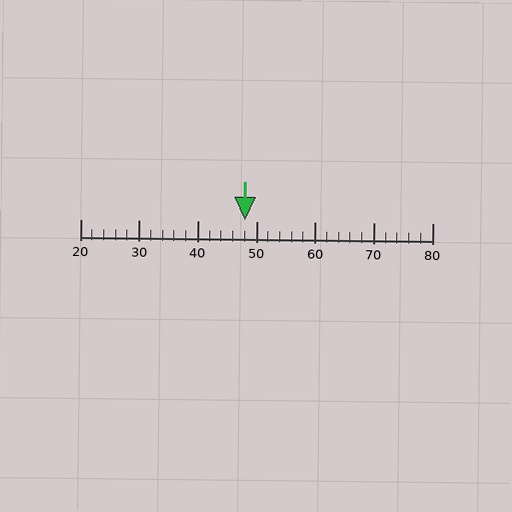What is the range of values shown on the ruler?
The ruler shows values from 20 to 80.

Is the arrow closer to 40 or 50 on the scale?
The arrow is closer to 50.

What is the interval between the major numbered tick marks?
The major tick marks are spaced 10 units apart.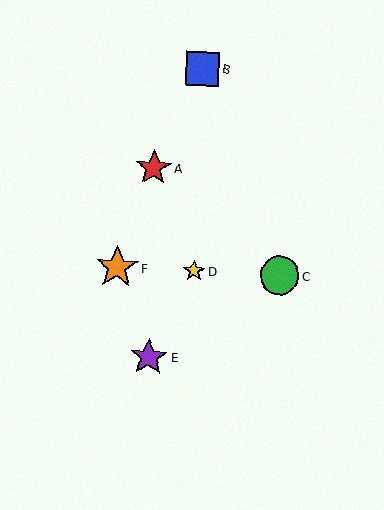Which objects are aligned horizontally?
Objects C, D, F are aligned horizontally.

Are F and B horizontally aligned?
No, F is at y≈267 and B is at y≈69.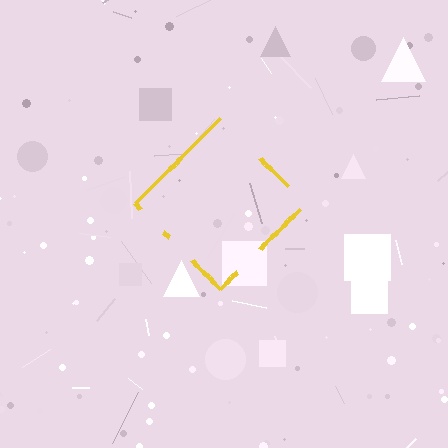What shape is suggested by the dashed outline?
The dashed outline suggests a diamond.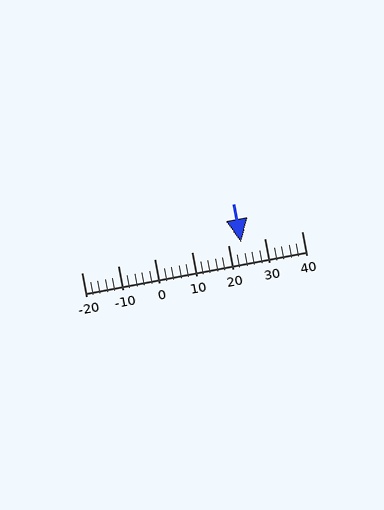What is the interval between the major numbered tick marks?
The major tick marks are spaced 10 units apart.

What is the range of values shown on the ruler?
The ruler shows values from -20 to 40.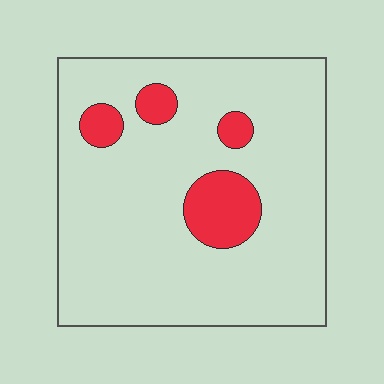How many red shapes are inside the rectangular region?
4.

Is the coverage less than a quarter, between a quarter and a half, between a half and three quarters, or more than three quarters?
Less than a quarter.